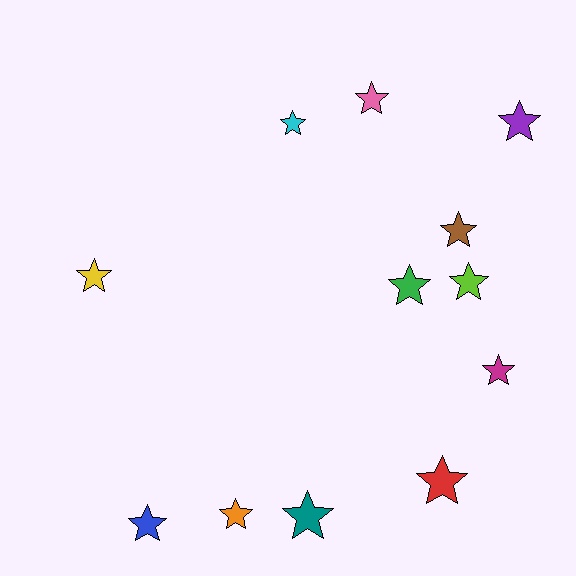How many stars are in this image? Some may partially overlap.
There are 12 stars.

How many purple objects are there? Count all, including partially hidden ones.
There is 1 purple object.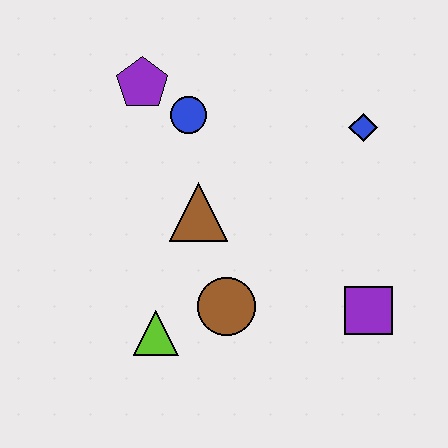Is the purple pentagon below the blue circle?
No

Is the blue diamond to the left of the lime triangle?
No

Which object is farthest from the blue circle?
The purple square is farthest from the blue circle.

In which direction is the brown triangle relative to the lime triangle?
The brown triangle is above the lime triangle.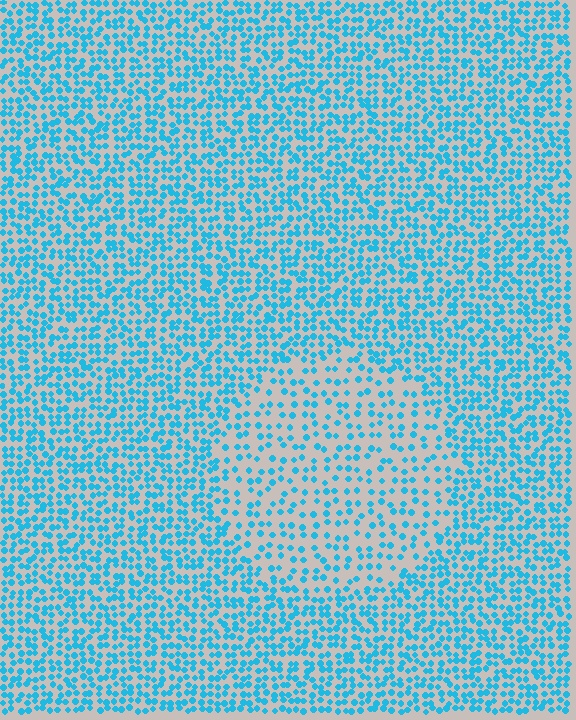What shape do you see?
I see a circle.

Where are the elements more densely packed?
The elements are more densely packed outside the circle boundary.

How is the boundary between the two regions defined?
The boundary is defined by a change in element density (approximately 1.9x ratio). All elements are the same color, size, and shape.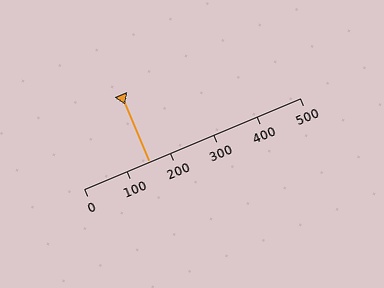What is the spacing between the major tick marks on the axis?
The major ticks are spaced 100 apart.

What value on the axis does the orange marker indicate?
The marker indicates approximately 150.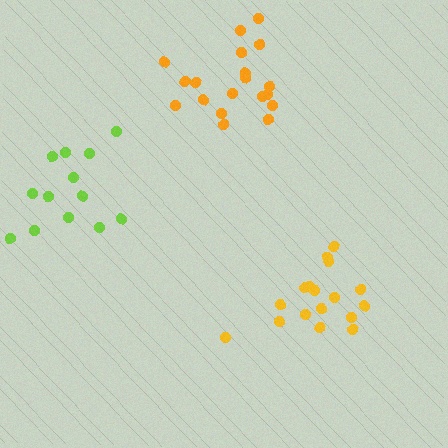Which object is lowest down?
The yellow cluster is bottommost.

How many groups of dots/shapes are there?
There are 3 groups.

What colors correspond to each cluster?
The clusters are colored: yellow, lime, orange.